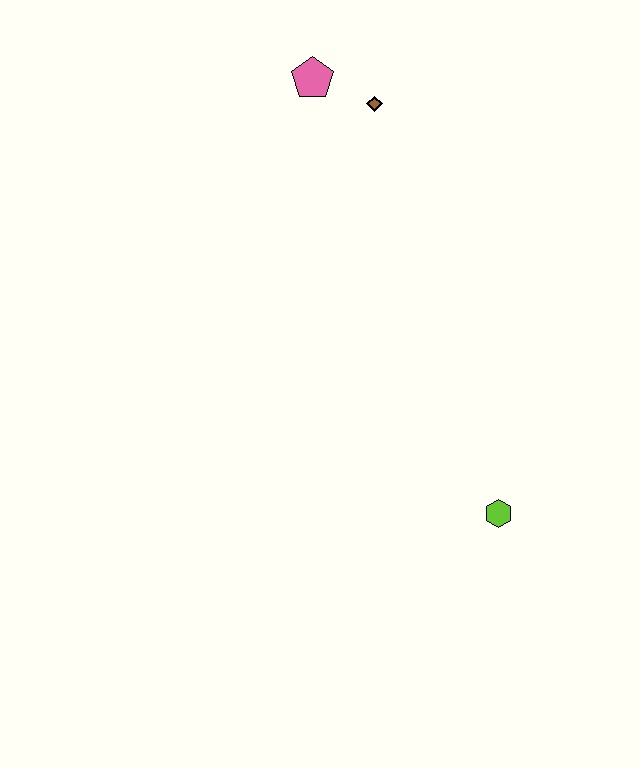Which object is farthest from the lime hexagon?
The pink pentagon is farthest from the lime hexagon.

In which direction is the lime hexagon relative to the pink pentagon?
The lime hexagon is below the pink pentagon.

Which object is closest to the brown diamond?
The pink pentagon is closest to the brown diamond.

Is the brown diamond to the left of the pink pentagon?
No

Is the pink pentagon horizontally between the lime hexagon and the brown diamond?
No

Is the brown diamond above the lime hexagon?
Yes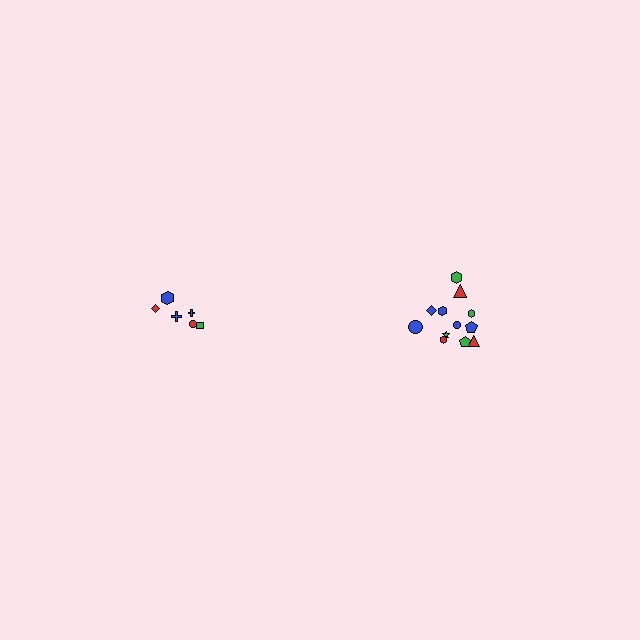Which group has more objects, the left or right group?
The right group.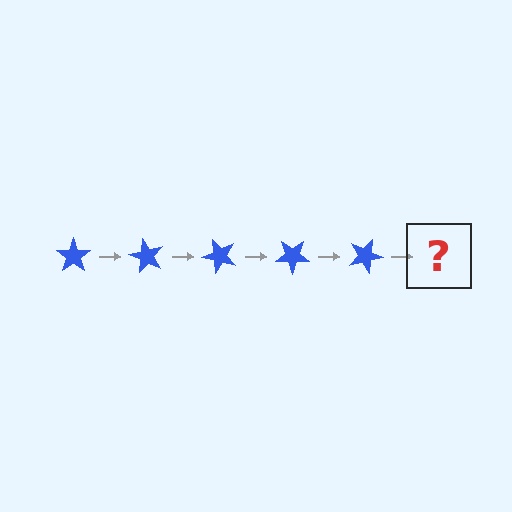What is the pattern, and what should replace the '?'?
The pattern is that the star rotates 60 degrees each step. The '?' should be a blue star rotated 300 degrees.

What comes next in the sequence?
The next element should be a blue star rotated 300 degrees.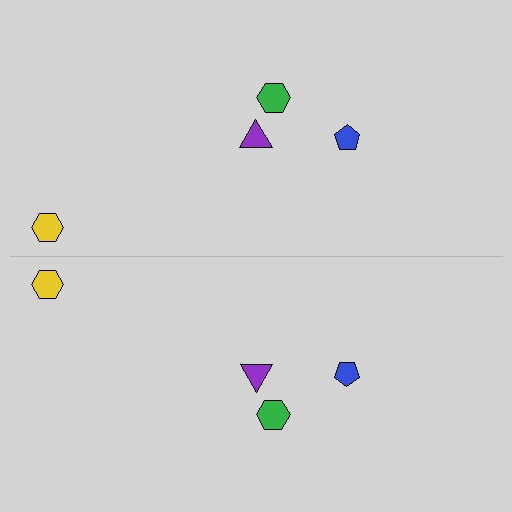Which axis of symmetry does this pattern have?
The pattern has a horizontal axis of symmetry running through the center of the image.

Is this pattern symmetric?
Yes, this pattern has bilateral (reflection) symmetry.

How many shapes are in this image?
There are 8 shapes in this image.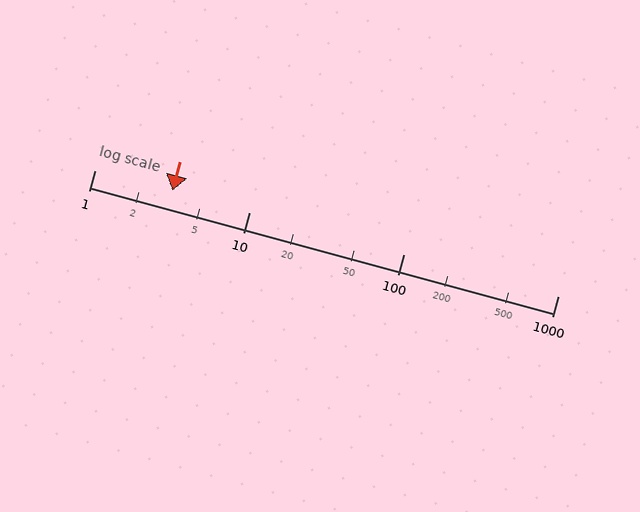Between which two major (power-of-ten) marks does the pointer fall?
The pointer is between 1 and 10.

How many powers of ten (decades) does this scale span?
The scale spans 3 decades, from 1 to 1000.